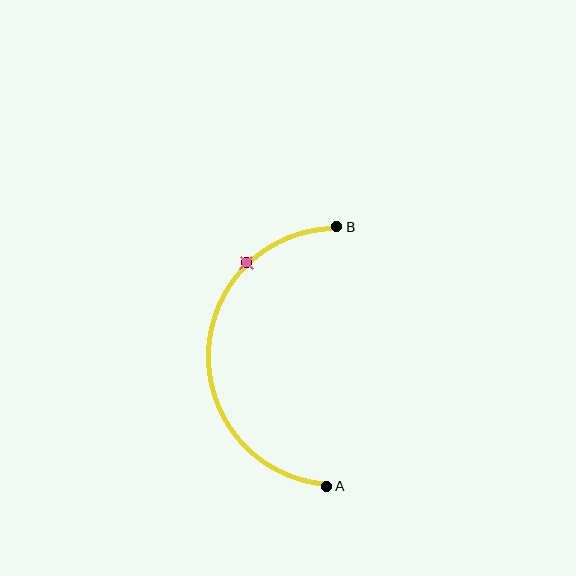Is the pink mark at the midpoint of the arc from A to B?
No. The pink mark lies on the arc but is closer to endpoint B. The arc midpoint would be at the point on the curve equidistant along the arc from both A and B.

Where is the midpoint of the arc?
The arc midpoint is the point on the curve farthest from the straight line joining A and B. It sits to the left of that line.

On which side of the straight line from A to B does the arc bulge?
The arc bulges to the left of the straight line connecting A and B.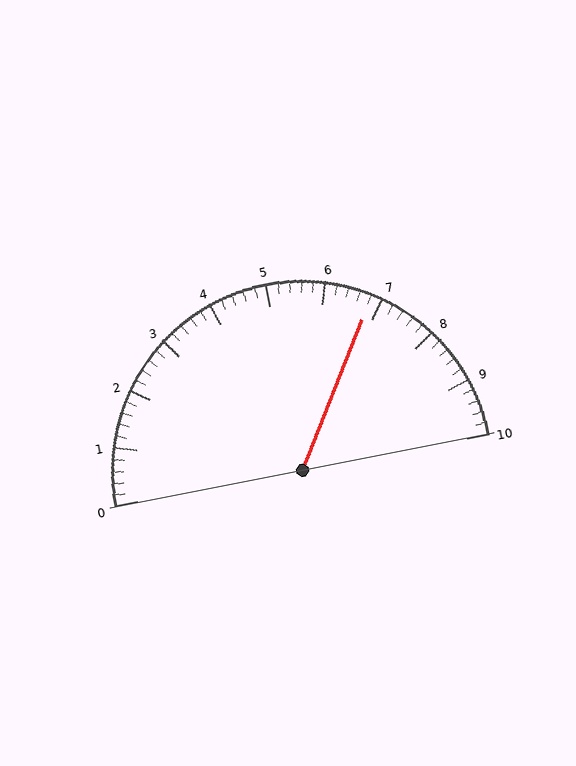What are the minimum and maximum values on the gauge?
The gauge ranges from 0 to 10.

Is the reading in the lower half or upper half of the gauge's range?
The reading is in the upper half of the range (0 to 10).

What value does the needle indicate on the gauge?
The needle indicates approximately 6.8.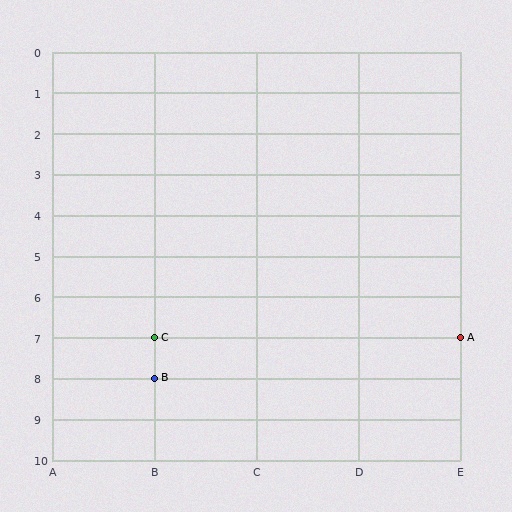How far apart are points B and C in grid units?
Points B and C are 1 row apart.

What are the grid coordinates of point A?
Point A is at grid coordinates (E, 7).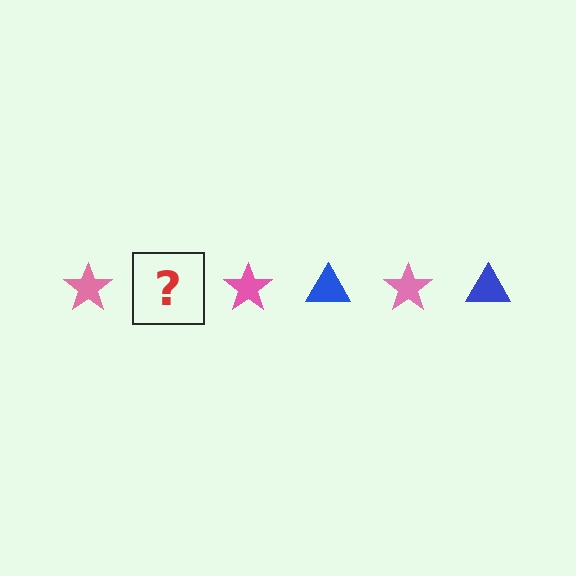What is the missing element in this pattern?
The missing element is a blue triangle.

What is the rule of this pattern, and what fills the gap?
The rule is that the pattern alternates between pink star and blue triangle. The gap should be filled with a blue triangle.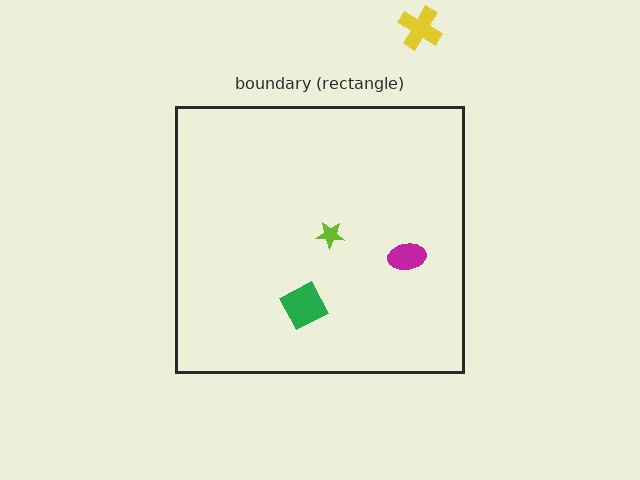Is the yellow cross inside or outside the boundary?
Outside.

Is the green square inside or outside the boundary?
Inside.